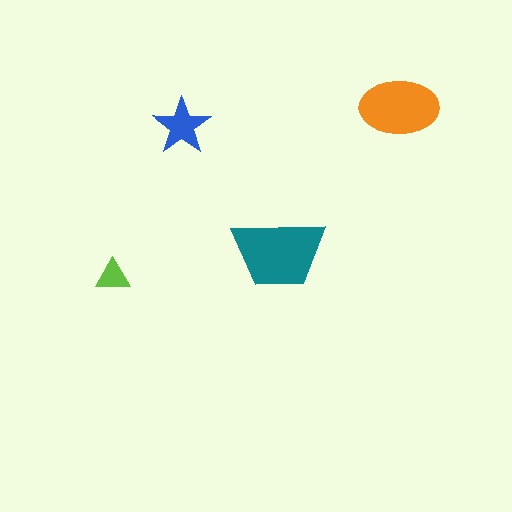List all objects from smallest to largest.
The lime triangle, the blue star, the orange ellipse, the teal trapezoid.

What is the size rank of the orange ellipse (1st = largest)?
2nd.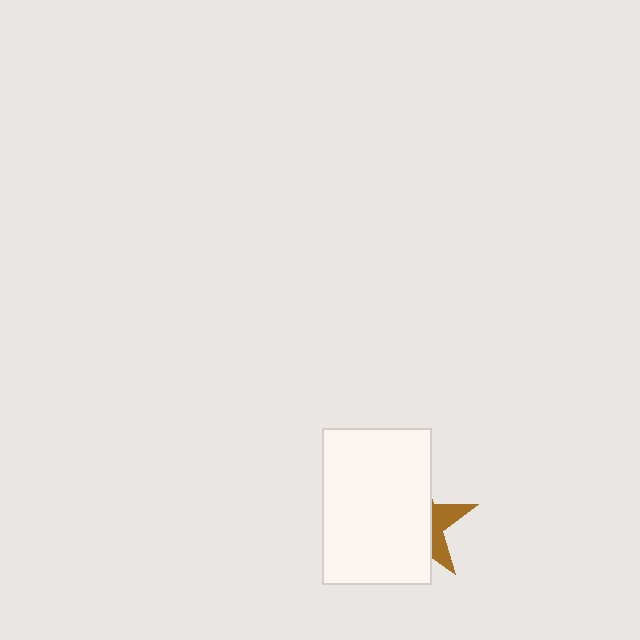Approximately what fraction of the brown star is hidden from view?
Roughly 70% of the brown star is hidden behind the white rectangle.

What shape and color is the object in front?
The object in front is a white rectangle.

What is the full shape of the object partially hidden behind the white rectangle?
The partially hidden object is a brown star.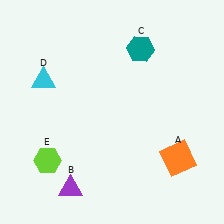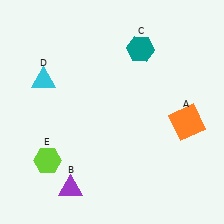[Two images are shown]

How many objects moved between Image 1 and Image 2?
1 object moved between the two images.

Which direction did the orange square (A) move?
The orange square (A) moved up.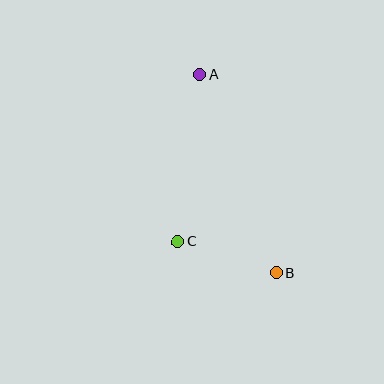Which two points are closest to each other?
Points B and C are closest to each other.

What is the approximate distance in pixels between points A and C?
The distance between A and C is approximately 169 pixels.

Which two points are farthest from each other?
Points A and B are farthest from each other.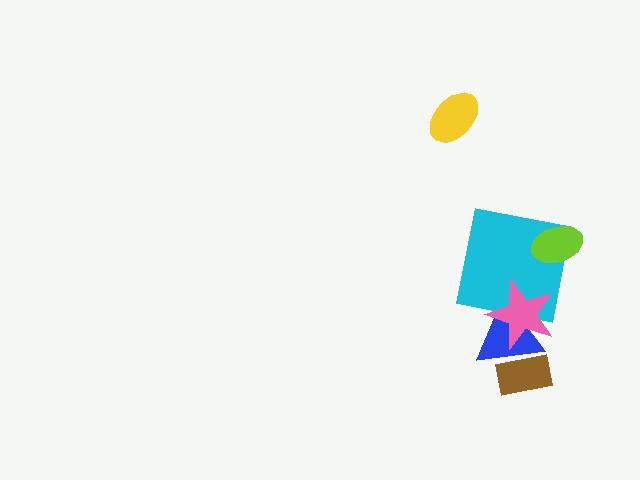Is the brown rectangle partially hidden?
Yes, it is partially covered by another shape.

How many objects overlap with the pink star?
2 objects overlap with the pink star.